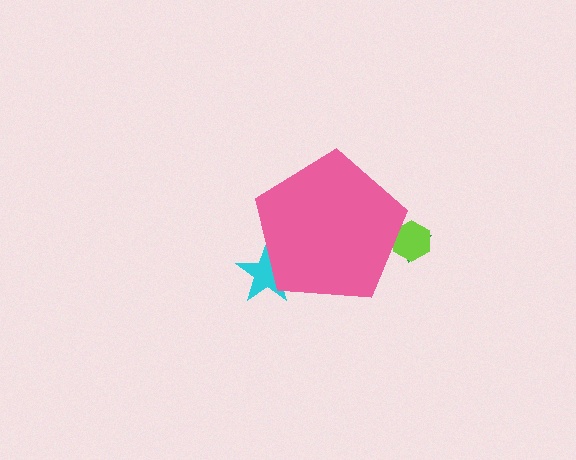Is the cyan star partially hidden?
Yes, the cyan star is partially hidden behind the pink pentagon.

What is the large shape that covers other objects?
A pink pentagon.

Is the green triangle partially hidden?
Yes, the green triangle is partially hidden behind the pink pentagon.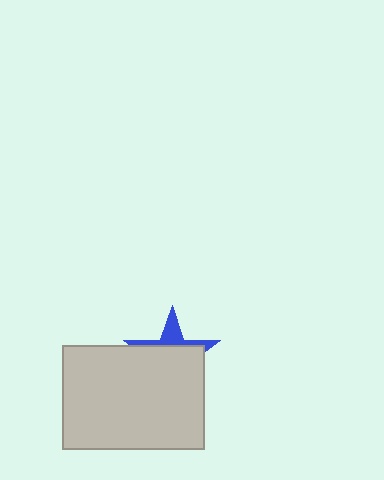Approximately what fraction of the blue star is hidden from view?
Roughly 68% of the blue star is hidden behind the light gray rectangle.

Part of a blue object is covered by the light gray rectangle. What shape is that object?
It is a star.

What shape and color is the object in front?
The object in front is a light gray rectangle.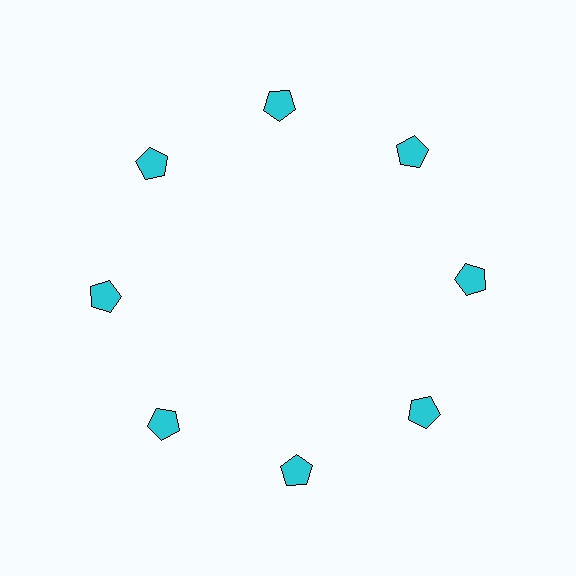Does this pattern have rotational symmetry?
Yes, this pattern has 8-fold rotational symmetry. It looks the same after rotating 45 degrees around the center.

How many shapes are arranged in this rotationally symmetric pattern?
There are 8 shapes, arranged in 8 groups of 1.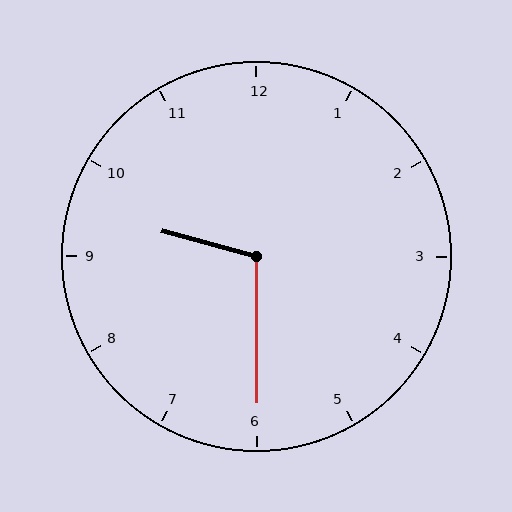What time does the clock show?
9:30.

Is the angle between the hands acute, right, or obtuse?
It is obtuse.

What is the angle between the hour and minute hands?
Approximately 105 degrees.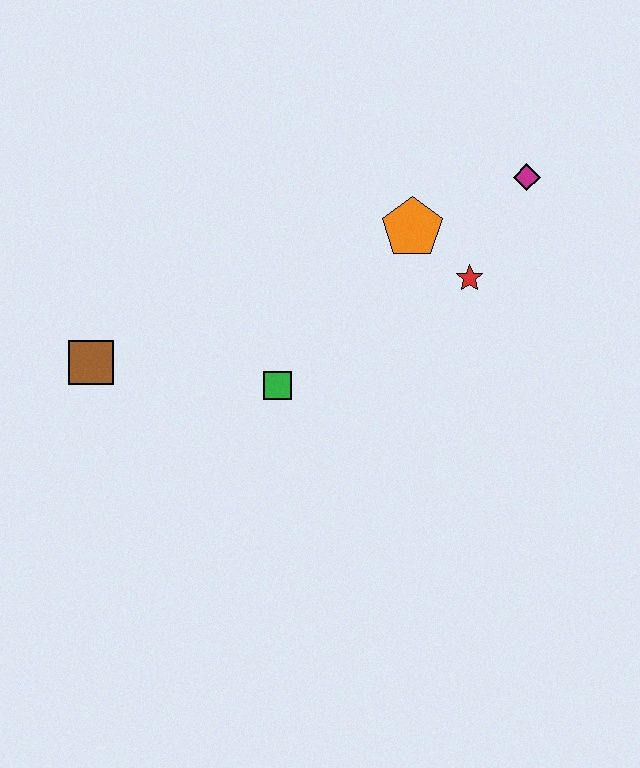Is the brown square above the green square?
Yes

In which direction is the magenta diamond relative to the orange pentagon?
The magenta diamond is to the right of the orange pentagon.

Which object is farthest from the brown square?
The magenta diamond is farthest from the brown square.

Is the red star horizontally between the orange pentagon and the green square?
No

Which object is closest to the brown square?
The green square is closest to the brown square.